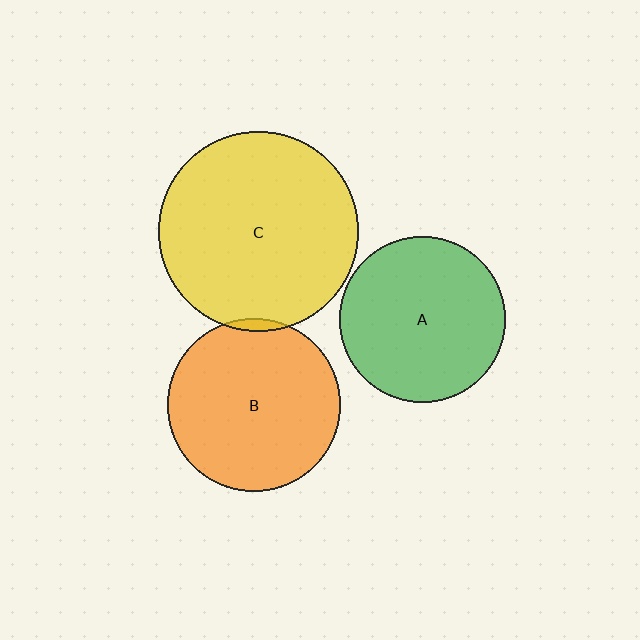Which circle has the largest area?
Circle C (yellow).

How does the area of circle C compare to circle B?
Approximately 1.3 times.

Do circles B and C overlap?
Yes.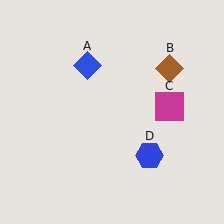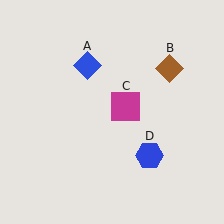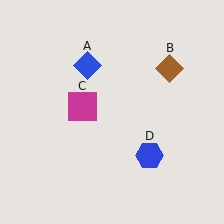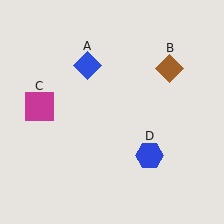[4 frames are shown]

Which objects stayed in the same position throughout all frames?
Blue diamond (object A) and brown diamond (object B) and blue hexagon (object D) remained stationary.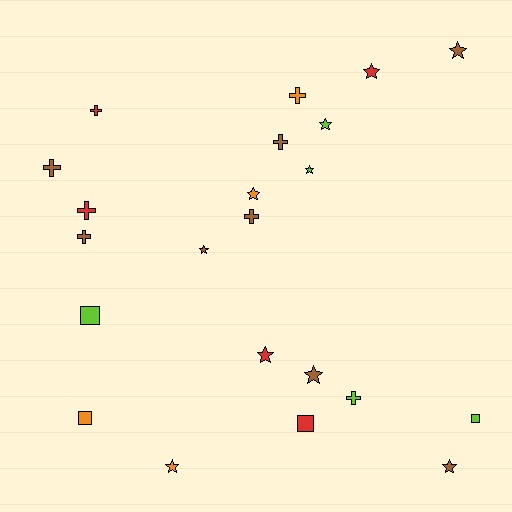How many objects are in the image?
There are 22 objects.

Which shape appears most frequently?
Star, with 10 objects.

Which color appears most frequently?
Brown, with 8 objects.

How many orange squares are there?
There is 1 orange square.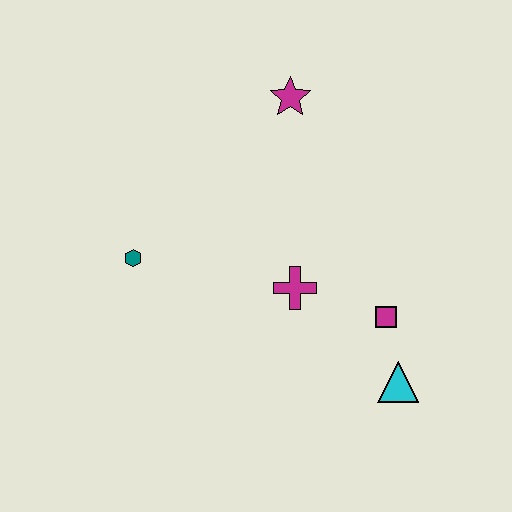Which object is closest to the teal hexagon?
The magenta cross is closest to the teal hexagon.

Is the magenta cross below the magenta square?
No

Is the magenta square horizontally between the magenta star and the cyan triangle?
Yes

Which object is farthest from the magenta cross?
The magenta star is farthest from the magenta cross.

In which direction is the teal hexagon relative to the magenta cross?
The teal hexagon is to the left of the magenta cross.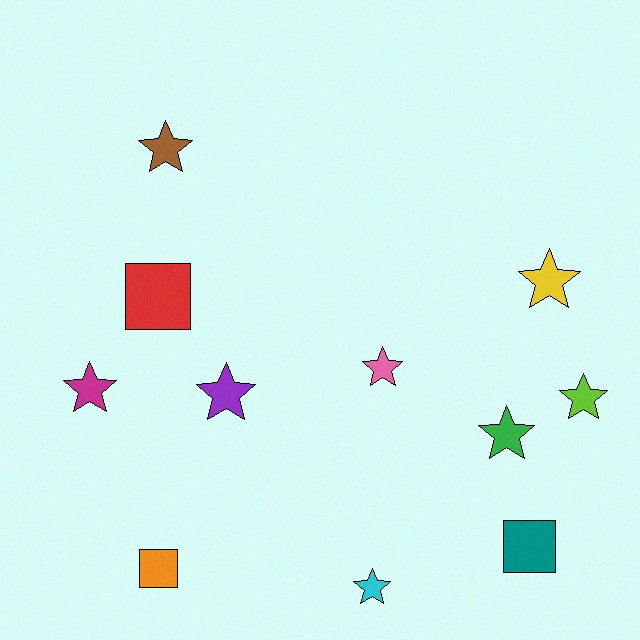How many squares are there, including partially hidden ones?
There are 3 squares.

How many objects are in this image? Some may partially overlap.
There are 11 objects.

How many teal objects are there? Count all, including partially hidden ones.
There is 1 teal object.